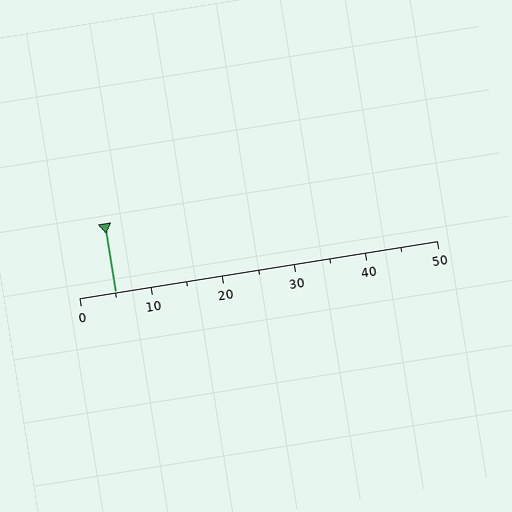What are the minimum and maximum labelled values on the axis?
The axis runs from 0 to 50.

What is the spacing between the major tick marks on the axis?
The major ticks are spaced 10 apart.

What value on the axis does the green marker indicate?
The marker indicates approximately 5.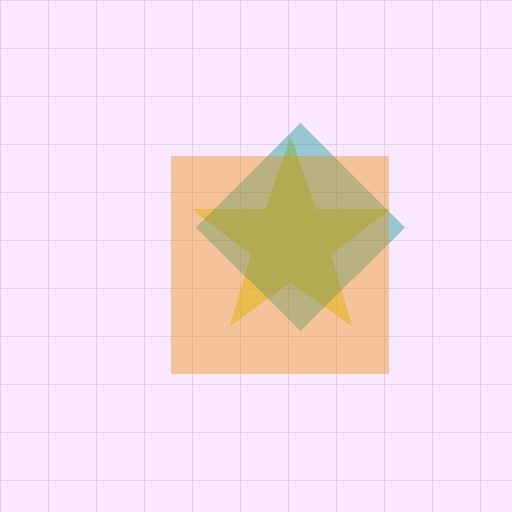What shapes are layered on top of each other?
The layered shapes are: a yellow star, a teal diamond, an orange square.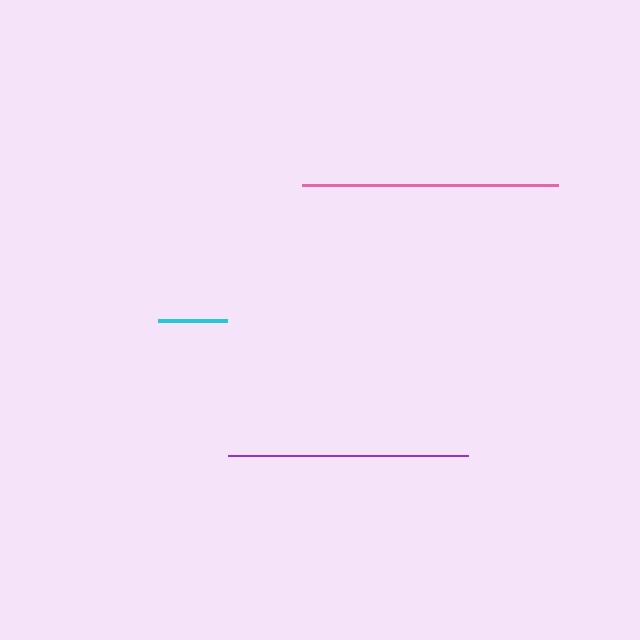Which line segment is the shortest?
The cyan line is the shortest at approximately 69 pixels.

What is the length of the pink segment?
The pink segment is approximately 256 pixels long.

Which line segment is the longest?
The pink line is the longest at approximately 256 pixels.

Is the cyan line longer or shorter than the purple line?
The purple line is longer than the cyan line.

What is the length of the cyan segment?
The cyan segment is approximately 69 pixels long.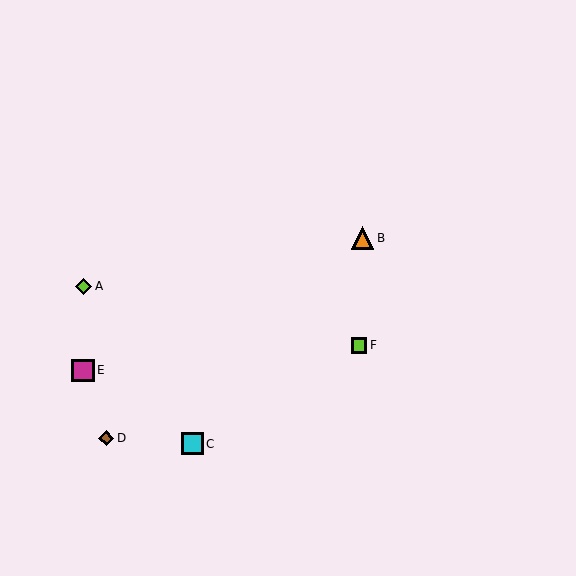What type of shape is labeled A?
Shape A is a lime diamond.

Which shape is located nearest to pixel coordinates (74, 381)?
The magenta square (labeled E) at (83, 370) is nearest to that location.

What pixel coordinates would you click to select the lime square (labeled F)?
Click at (359, 345) to select the lime square F.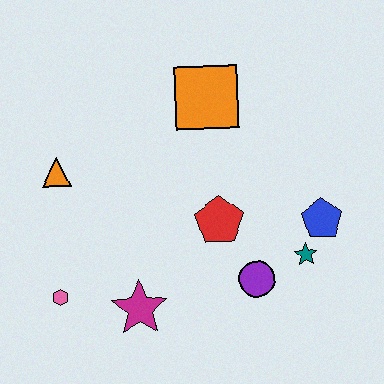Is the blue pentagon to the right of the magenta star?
Yes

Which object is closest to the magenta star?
The pink hexagon is closest to the magenta star.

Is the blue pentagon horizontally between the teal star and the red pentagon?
No